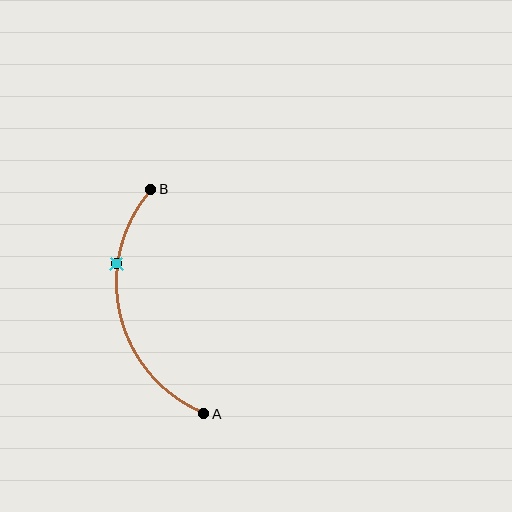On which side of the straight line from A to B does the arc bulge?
The arc bulges to the left of the straight line connecting A and B.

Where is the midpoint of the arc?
The arc midpoint is the point on the curve farthest from the straight line joining A and B. It sits to the left of that line.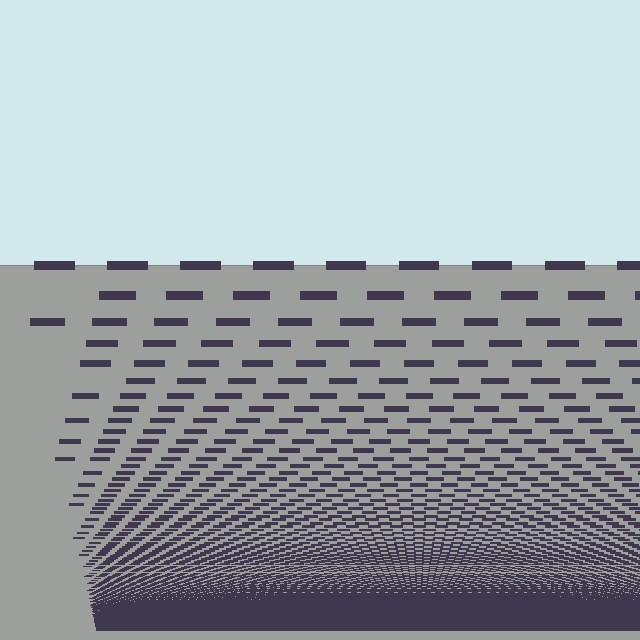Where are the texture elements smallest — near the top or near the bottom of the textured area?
Near the bottom.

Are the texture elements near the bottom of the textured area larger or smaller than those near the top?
Smaller. The gradient is inverted — elements near the bottom are smaller and denser.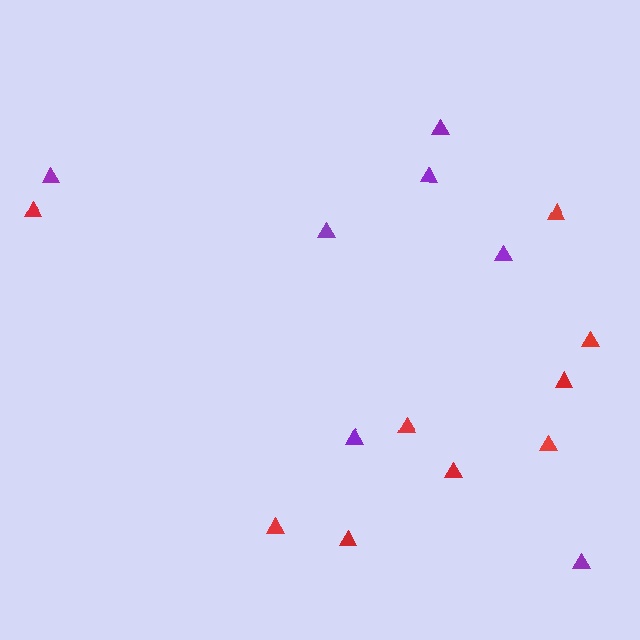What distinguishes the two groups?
There are 2 groups: one group of red triangles (9) and one group of purple triangles (7).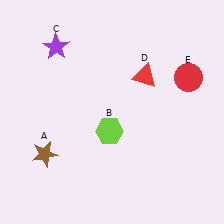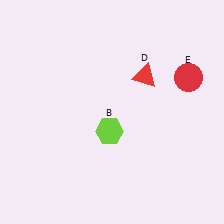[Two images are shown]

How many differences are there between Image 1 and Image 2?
There are 2 differences between the two images.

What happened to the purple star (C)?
The purple star (C) was removed in Image 2. It was in the top-left area of Image 1.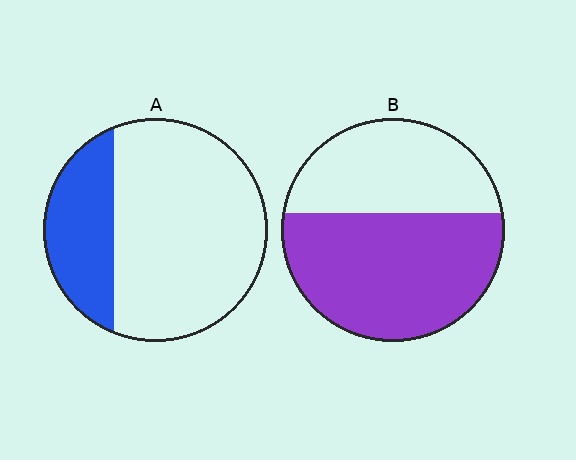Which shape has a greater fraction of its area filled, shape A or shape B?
Shape B.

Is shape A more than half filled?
No.